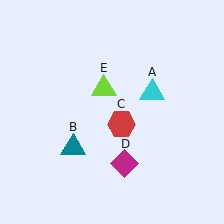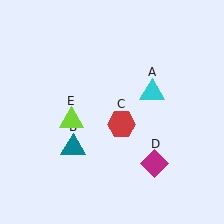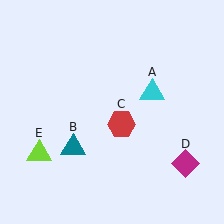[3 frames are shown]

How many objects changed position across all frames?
2 objects changed position: magenta diamond (object D), lime triangle (object E).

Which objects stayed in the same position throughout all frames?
Cyan triangle (object A) and teal triangle (object B) and red hexagon (object C) remained stationary.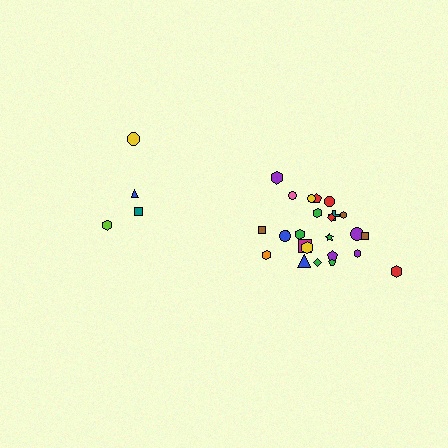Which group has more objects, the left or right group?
The right group.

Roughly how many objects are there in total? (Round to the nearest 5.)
Roughly 30 objects in total.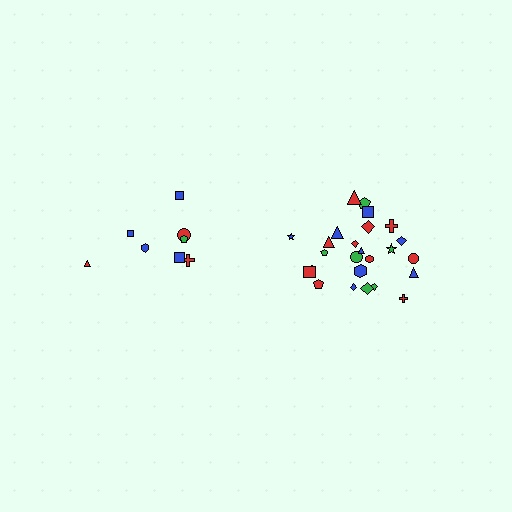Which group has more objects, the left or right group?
The right group.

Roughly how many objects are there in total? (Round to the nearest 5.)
Roughly 35 objects in total.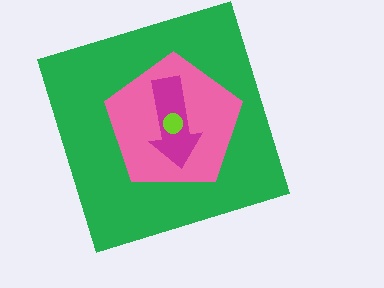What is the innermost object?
The lime circle.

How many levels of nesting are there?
4.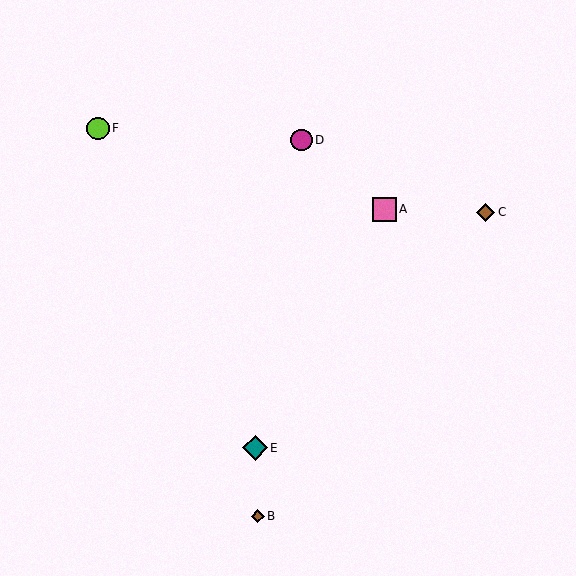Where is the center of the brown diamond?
The center of the brown diamond is at (258, 516).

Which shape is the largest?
The teal diamond (labeled E) is the largest.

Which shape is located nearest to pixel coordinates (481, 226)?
The brown diamond (labeled C) at (486, 212) is nearest to that location.